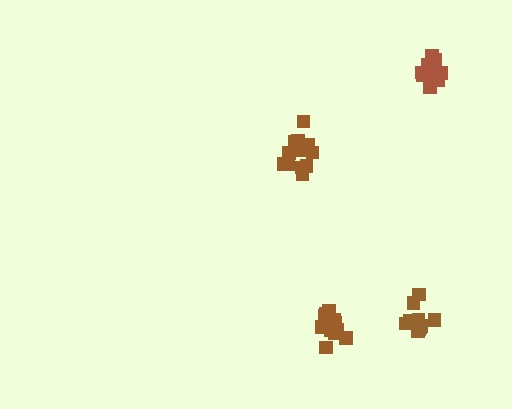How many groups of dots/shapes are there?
There are 4 groups.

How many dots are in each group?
Group 1: 13 dots, Group 2: 14 dots, Group 3: 15 dots, Group 4: 14 dots (56 total).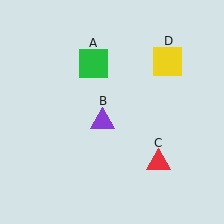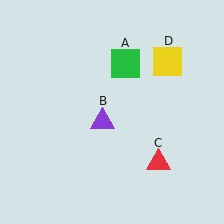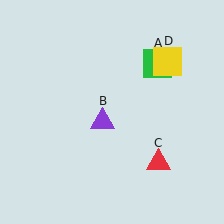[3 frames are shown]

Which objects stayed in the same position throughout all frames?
Purple triangle (object B) and red triangle (object C) and yellow square (object D) remained stationary.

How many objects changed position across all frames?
1 object changed position: green square (object A).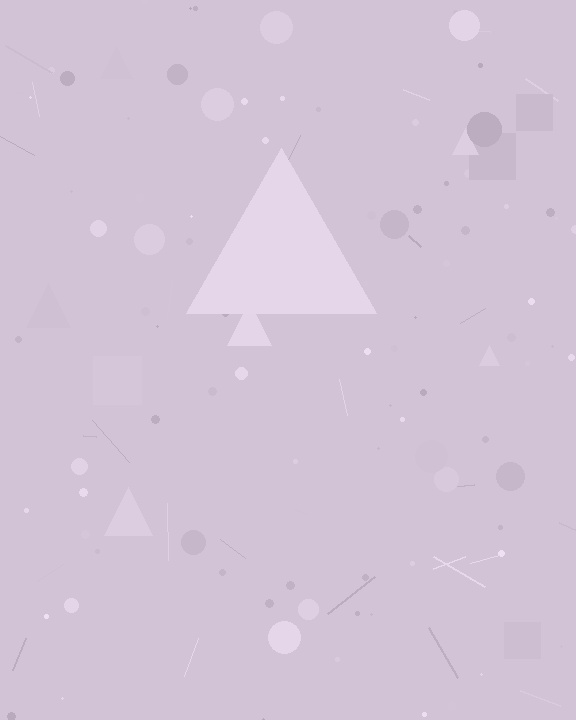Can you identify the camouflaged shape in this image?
The camouflaged shape is a triangle.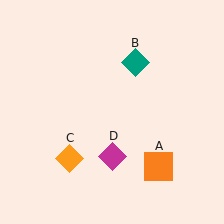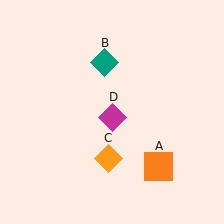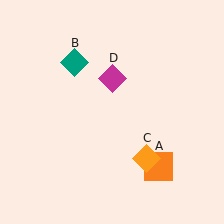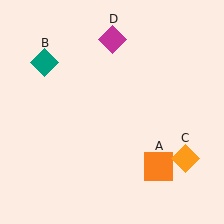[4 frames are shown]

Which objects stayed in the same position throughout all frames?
Orange square (object A) remained stationary.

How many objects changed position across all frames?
3 objects changed position: teal diamond (object B), orange diamond (object C), magenta diamond (object D).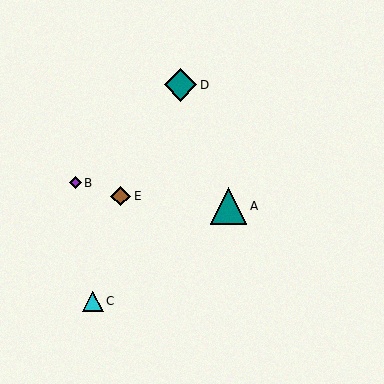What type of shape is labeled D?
Shape D is a teal diamond.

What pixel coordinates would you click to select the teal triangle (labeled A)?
Click at (229, 206) to select the teal triangle A.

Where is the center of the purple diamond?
The center of the purple diamond is at (75, 183).